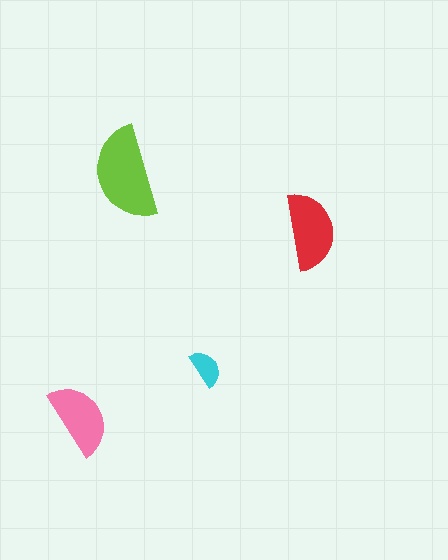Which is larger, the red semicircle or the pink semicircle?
The red one.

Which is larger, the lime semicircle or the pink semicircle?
The lime one.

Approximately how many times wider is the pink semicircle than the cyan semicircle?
About 2 times wider.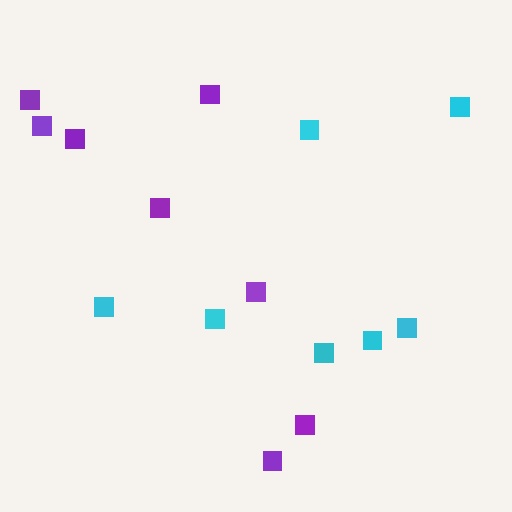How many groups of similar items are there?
There are 2 groups: one group of purple squares (8) and one group of cyan squares (7).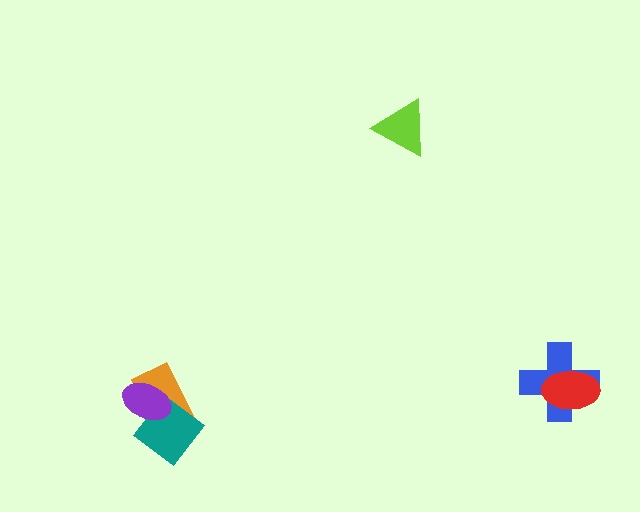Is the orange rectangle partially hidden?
Yes, it is partially covered by another shape.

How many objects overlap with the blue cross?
1 object overlaps with the blue cross.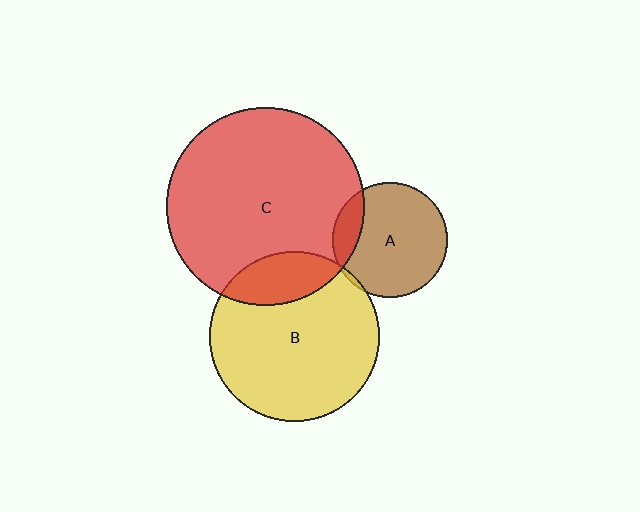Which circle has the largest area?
Circle C (red).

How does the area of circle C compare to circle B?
Approximately 1.4 times.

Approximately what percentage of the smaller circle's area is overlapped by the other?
Approximately 5%.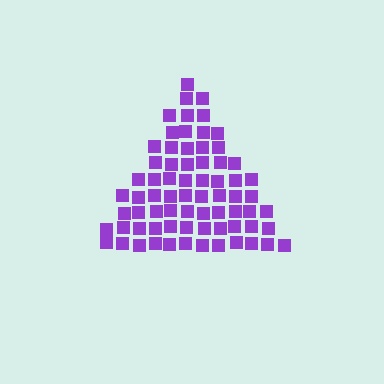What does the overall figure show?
The overall figure shows a triangle.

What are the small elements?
The small elements are squares.